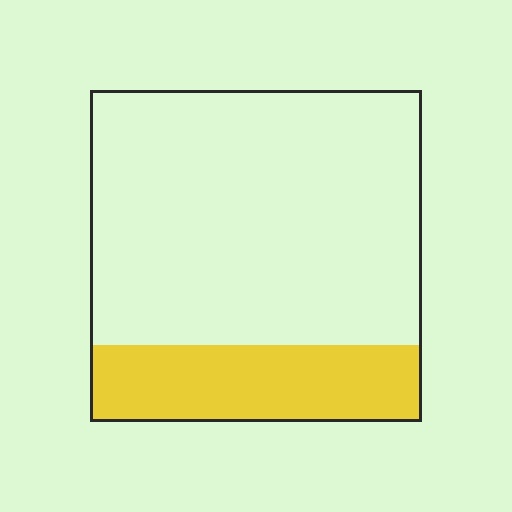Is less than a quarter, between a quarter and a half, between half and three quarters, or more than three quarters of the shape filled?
Less than a quarter.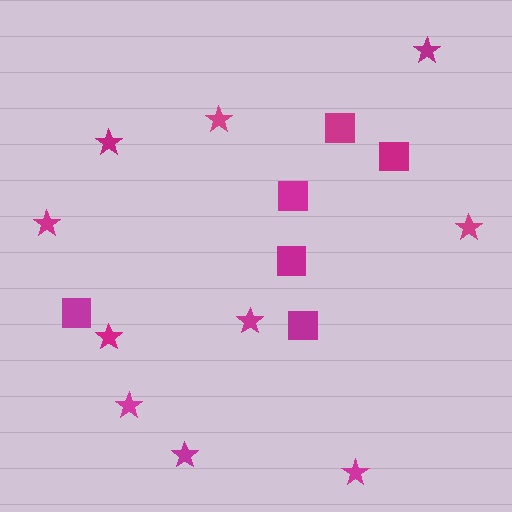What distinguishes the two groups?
There are 2 groups: one group of stars (10) and one group of squares (6).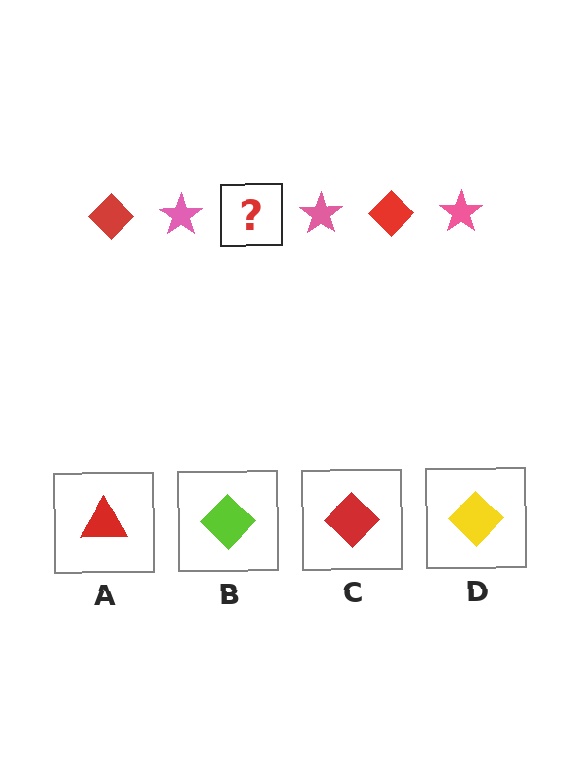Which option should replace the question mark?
Option C.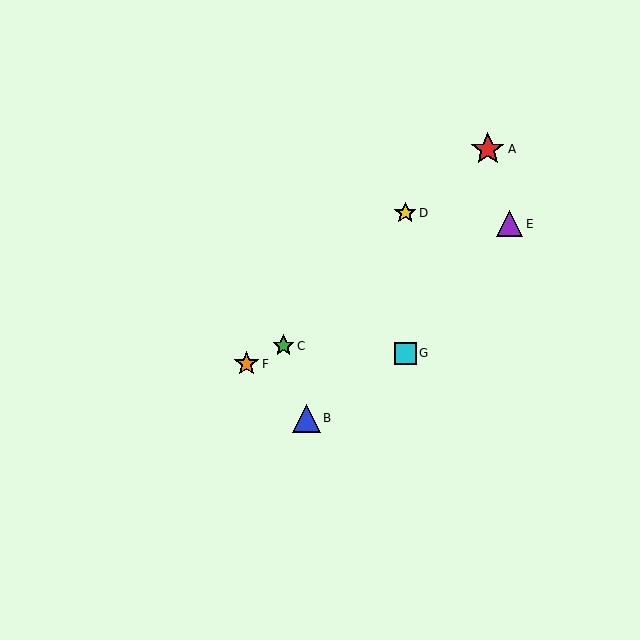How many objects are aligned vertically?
2 objects (D, G) are aligned vertically.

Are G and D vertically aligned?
Yes, both are at x≈405.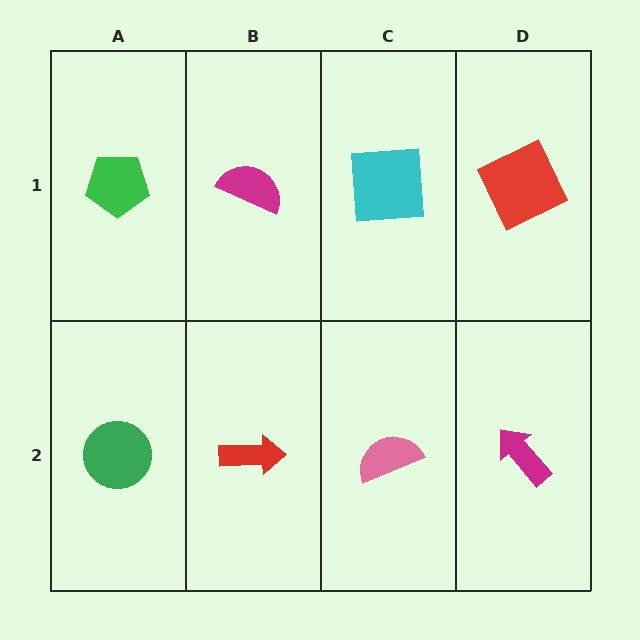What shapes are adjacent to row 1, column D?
A magenta arrow (row 2, column D), a cyan square (row 1, column C).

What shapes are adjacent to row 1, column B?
A red arrow (row 2, column B), a green pentagon (row 1, column A), a cyan square (row 1, column C).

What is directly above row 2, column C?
A cyan square.